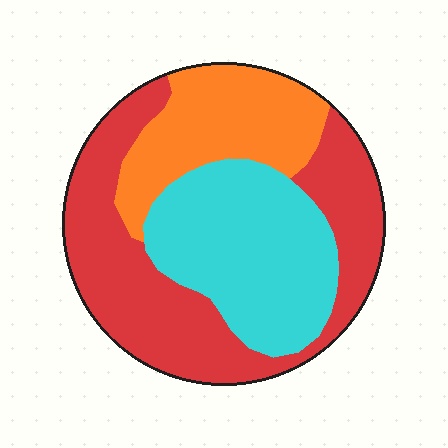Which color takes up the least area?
Orange, at roughly 25%.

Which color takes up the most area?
Red, at roughly 45%.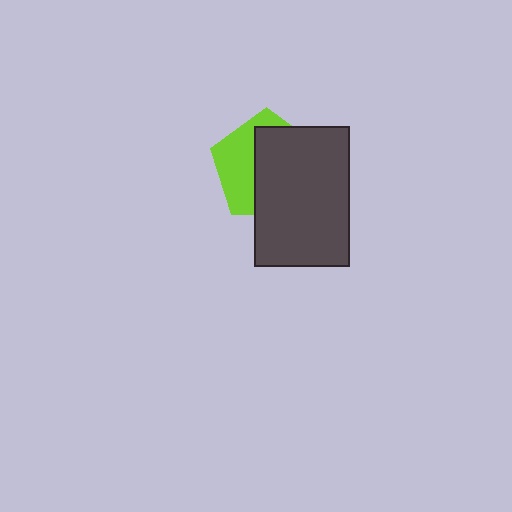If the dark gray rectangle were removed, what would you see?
You would see the complete lime pentagon.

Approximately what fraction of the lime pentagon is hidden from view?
Roughly 61% of the lime pentagon is hidden behind the dark gray rectangle.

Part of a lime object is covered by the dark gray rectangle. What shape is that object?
It is a pentagon.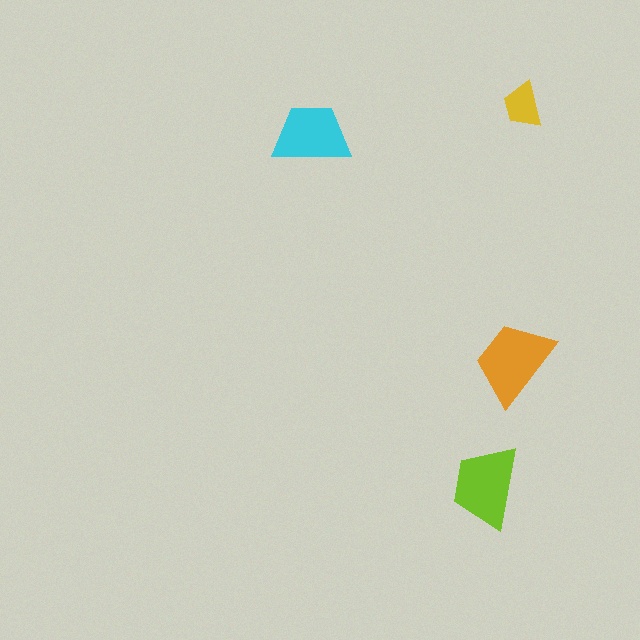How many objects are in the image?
There are 4 objects in the image.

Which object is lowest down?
The lime trapezoid is bottommost.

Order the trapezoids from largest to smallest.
the orange one, the lime one, the cyan one, the yellow one.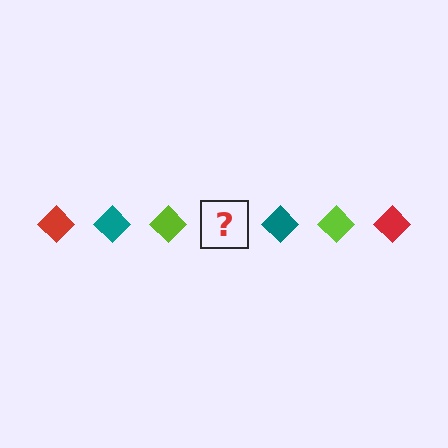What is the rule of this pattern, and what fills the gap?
The rule is that the pattern cycles through red, teal, lime diamonds. The gap should be filled with a red diamond.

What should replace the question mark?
The question mark should be replaced with a red diamond.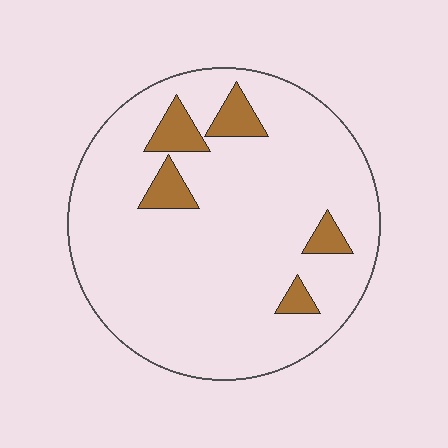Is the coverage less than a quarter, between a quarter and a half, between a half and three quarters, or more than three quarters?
Less than a quarter.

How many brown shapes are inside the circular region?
5.